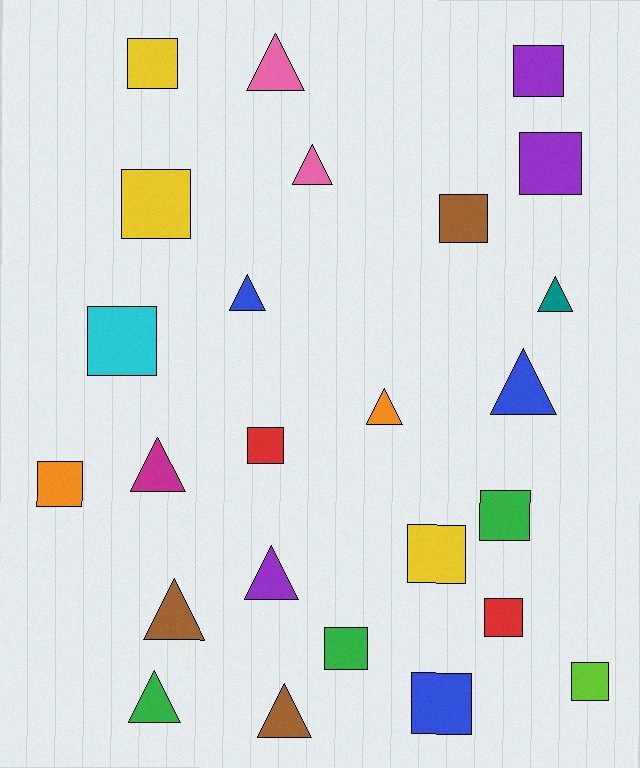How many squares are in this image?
There are 14 squares.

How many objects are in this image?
There are 25 objects.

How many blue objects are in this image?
There are 3 blue objects.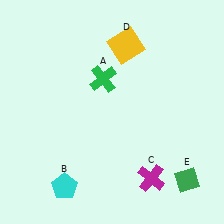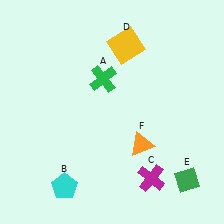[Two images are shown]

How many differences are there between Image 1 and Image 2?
There is 1 difference between the two images.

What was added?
An orange triangle (F) was added in Image 2.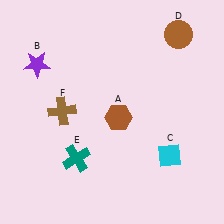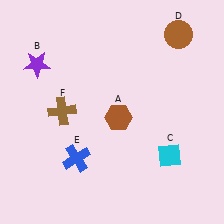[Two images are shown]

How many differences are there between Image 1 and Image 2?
There is 1 difference between the two images.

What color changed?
The cross (E) changed from teal in Image 1 to blue in Image 2.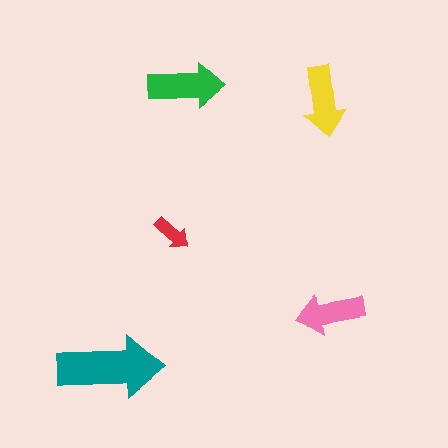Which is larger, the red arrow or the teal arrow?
The teal one.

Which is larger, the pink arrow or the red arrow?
The pink one.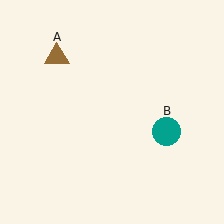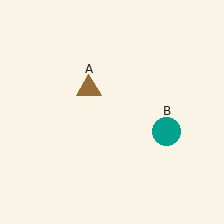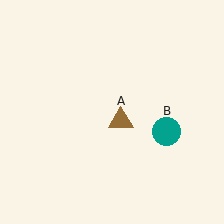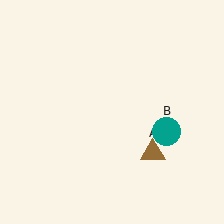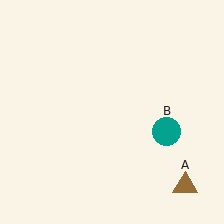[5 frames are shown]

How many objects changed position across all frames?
1 object changed position: brown triangle (object A).